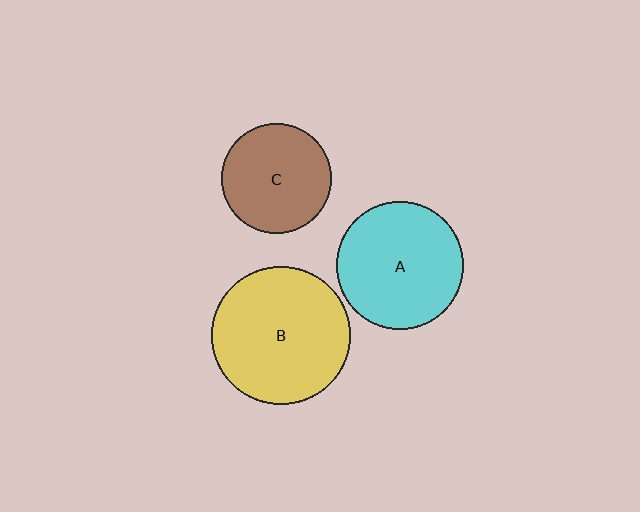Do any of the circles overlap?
No, none of the circles overlap.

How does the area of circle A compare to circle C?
Approximately 1.3 times.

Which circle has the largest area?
Circle B (yellow).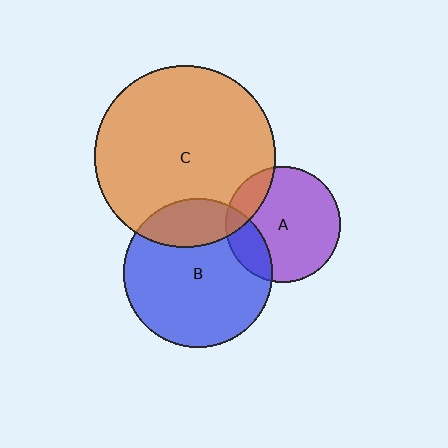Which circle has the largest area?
Circle C (orange).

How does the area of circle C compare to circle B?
Approximately 1.5 times.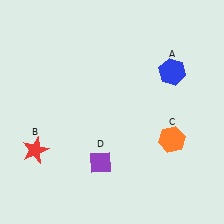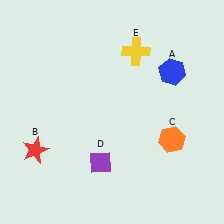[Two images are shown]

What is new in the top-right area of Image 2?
A yellow cross (E) was added in the top-right area of Image 2.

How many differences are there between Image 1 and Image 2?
There is 1 difference between the two images.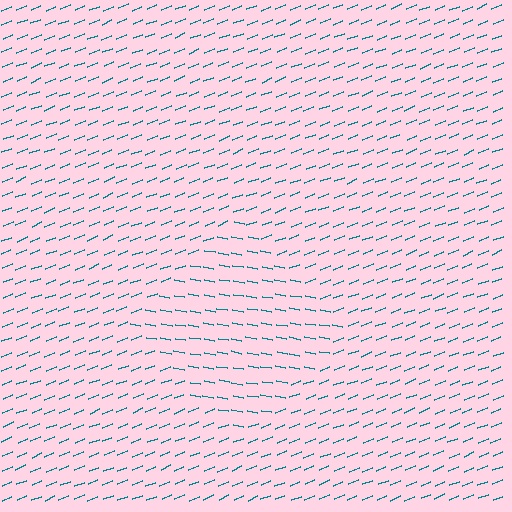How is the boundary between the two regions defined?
The boundary is defined purely by a change in line orientation (approximately 32 degrees difference). All lines are the same color and thickness.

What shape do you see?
I see a diamond.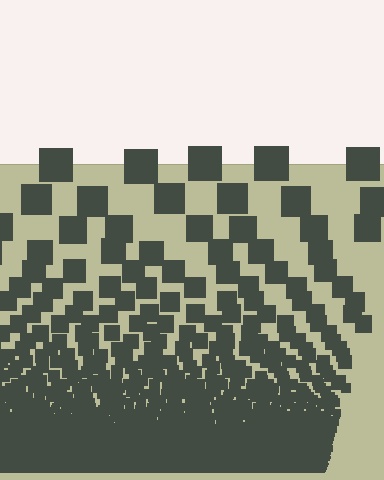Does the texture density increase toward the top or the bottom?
Density increases toward the bottom.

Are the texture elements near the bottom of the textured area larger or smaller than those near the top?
Smaller. The gradient is inverted — elements near the bottom are smaller and denser.